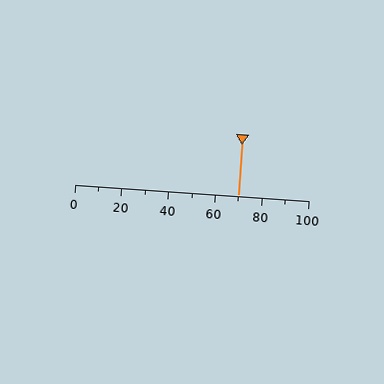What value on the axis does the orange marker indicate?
The marker indicates approximately 70.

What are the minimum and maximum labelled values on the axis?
The axis runs from 0 to 100.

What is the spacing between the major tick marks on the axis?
The major ticks are spaced 20 apart.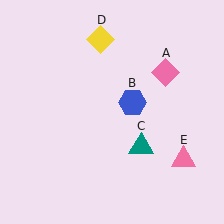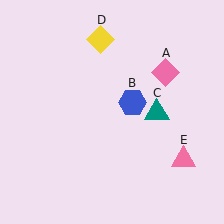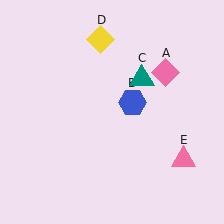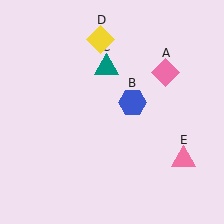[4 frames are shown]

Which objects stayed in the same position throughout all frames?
Pink diamond (object A) and blue hexagon (object B) and yellow diamond (object D) and pink triangle (object E) remained stationary.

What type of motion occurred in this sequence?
The teal triangle (object C) rotated counterclockwise around the center of the scene.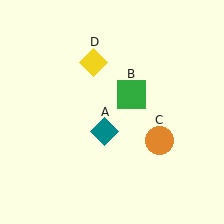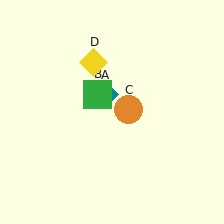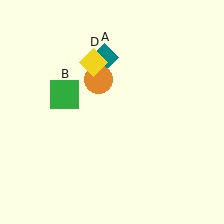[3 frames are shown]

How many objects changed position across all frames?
3 objects changed position: teal diamond (object A), green square (object B), orange circle (object C).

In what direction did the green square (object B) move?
The green square (object B) moved left.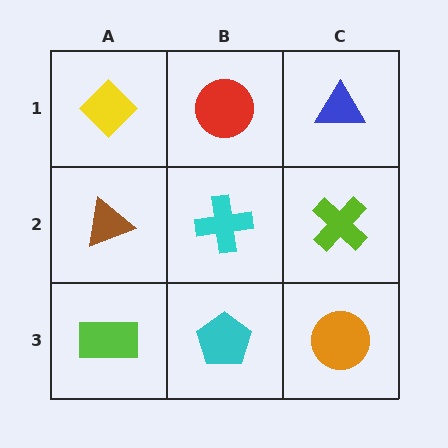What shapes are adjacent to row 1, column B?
A cyan cross (row 2, column B), a yellow diamond (row 1, column A), a blue triangle (row 1, column C).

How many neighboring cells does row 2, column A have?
3.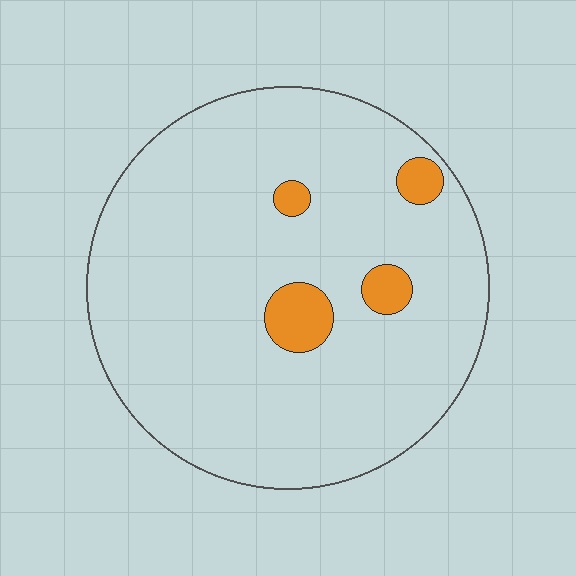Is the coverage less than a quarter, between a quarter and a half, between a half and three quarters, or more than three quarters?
Less than a quarter.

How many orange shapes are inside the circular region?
4.